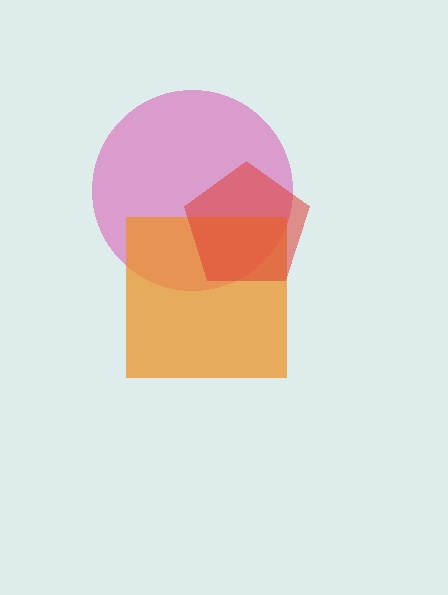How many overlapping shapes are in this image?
There are 3 overlapping shapes in the image.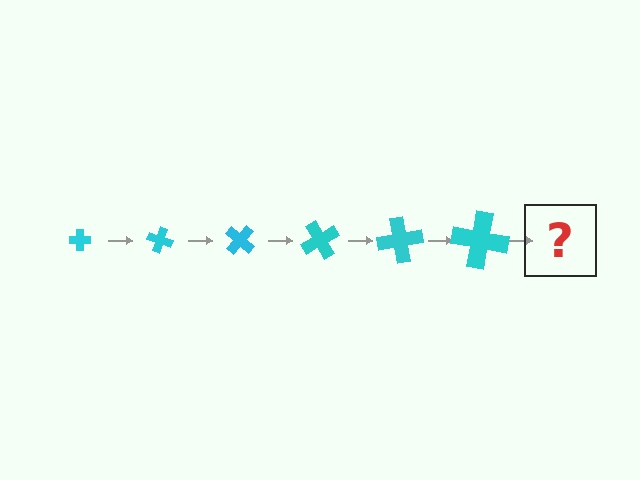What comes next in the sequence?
The next element should be a cross, larger than the previous one and rotated 120 degrees from the start.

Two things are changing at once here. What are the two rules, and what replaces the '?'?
The two rules are that the cross grows larger each step and it rotates 20 degrees each step. The '?' should be a cross, larger than the previous one and rotated 120 degrees from the start.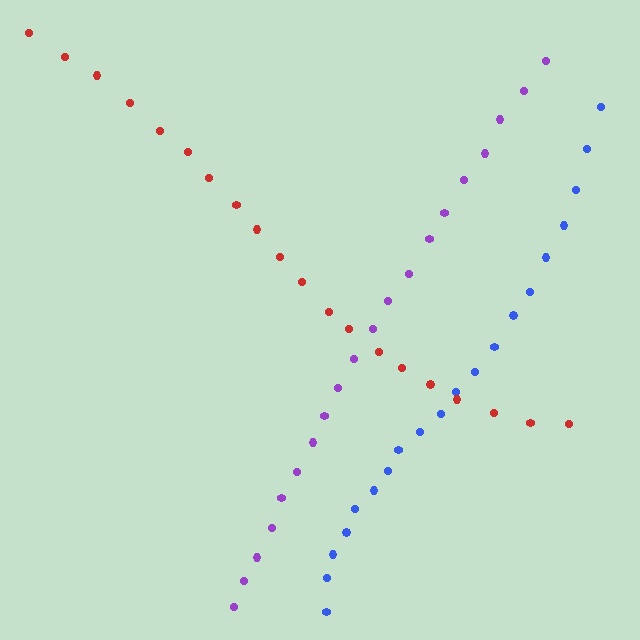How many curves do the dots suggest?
There are 3 distinct paths.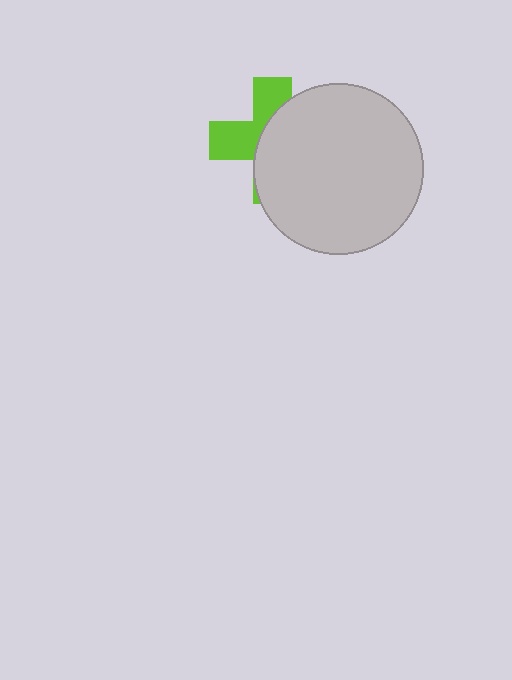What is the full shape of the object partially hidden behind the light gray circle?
The partially hidden object is a lime cross.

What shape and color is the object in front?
The object in front is a light gray circle.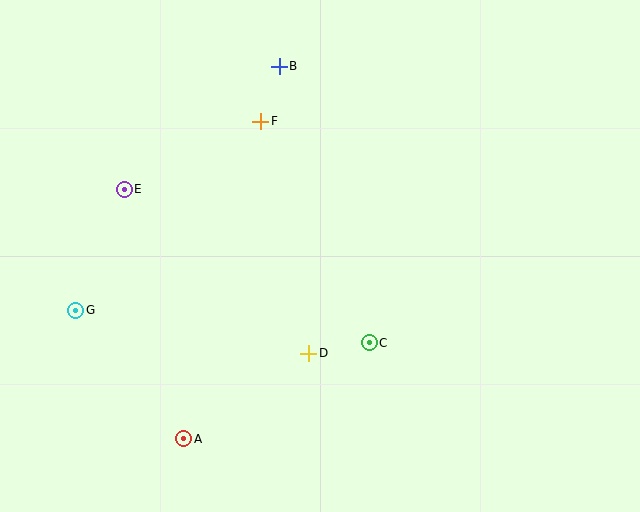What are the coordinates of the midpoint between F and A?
The midpoint between F and A is at (222, 280).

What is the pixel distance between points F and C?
The distance between F and C is 246 pixels.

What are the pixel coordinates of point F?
Point F is at (261, 121).